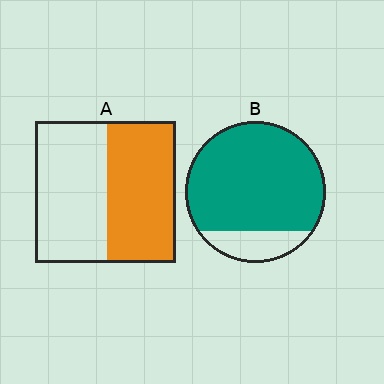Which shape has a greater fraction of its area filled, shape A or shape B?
Shape B.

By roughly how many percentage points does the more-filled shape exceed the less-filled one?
By roughly 35 percentage points (B over A).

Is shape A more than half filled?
Roughly half.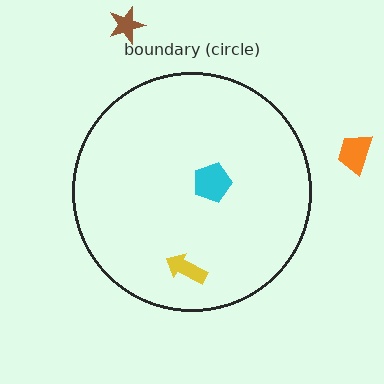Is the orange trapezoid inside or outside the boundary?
Outside.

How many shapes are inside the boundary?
2 inside, 2 outside.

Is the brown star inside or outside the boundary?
Outside.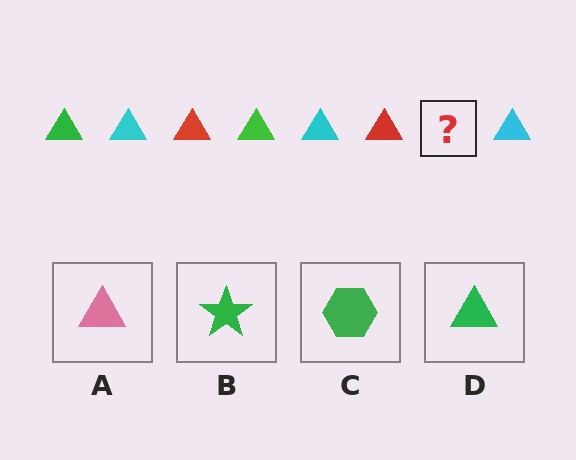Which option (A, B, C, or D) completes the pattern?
D.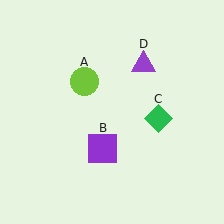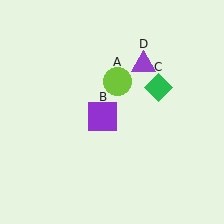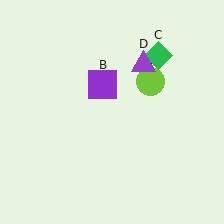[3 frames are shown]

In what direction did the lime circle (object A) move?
The lime circle (object A) moved right.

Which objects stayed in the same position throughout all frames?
Purple triangle (object D) remained stationary.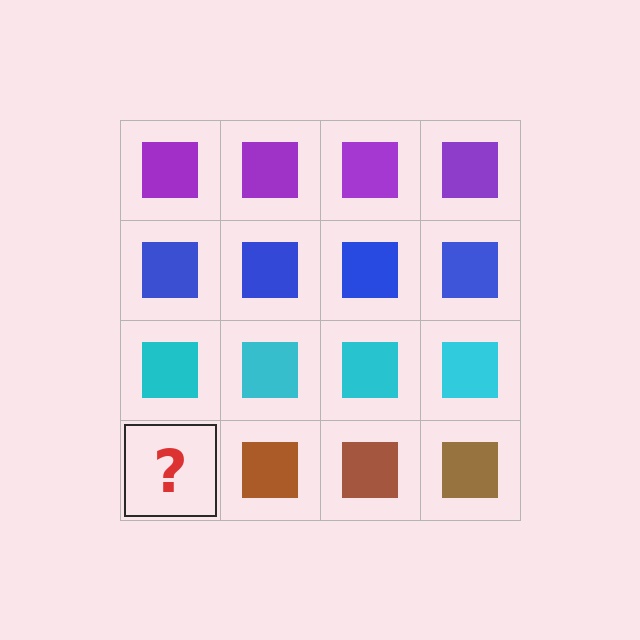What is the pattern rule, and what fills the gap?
The rule is that each row has a consistent color. The gap should be filled with a brown square.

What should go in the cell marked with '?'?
The missing cell should contain a brown square.